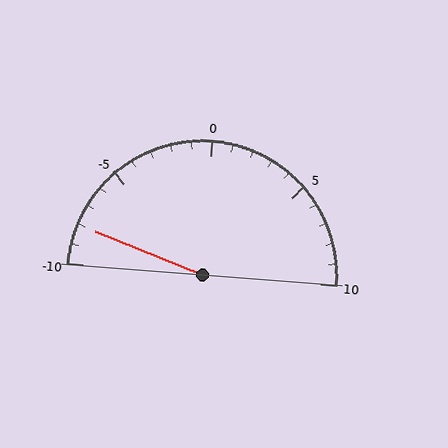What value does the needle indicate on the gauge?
The needle indicates approximately -8.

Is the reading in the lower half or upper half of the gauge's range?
The reading is in the lower half of the range (-10 to 10).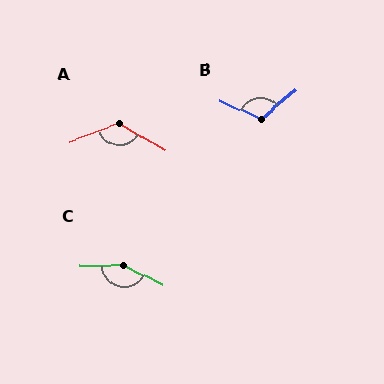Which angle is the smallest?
B, at approximately 116 degrees.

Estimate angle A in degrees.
Approximately 129 degrees.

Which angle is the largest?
C, at approximately 152 degrees.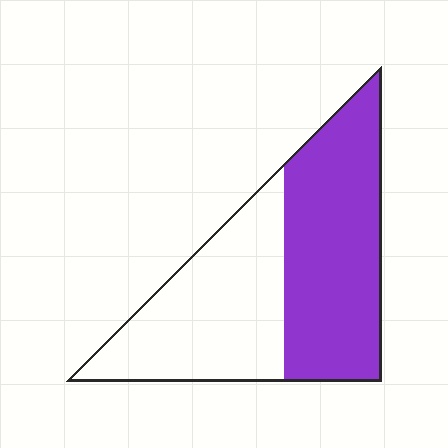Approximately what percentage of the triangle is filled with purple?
Approximately 50%.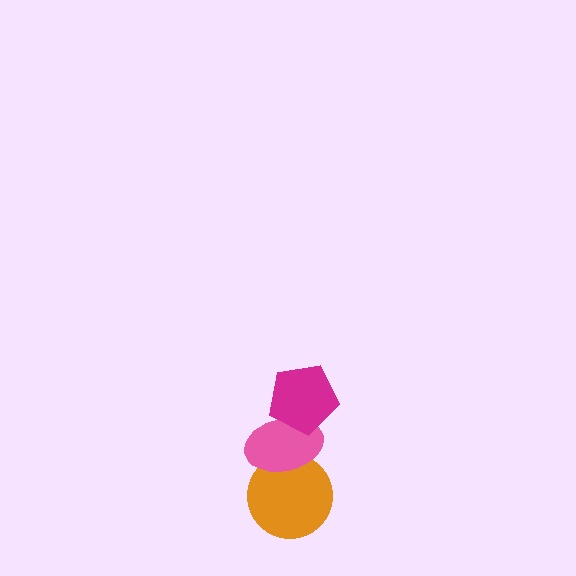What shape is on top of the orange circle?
The pink ellipse is on top of the orange circle.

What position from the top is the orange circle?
The orange circle is 3rd from the top.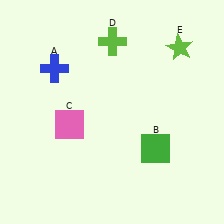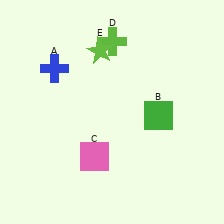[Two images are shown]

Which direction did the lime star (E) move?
The lime star (E) moved left.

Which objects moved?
The objects that moved are: the green square (B), the pink square (C), the lime star (E).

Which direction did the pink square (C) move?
The pink square (C) moved down.